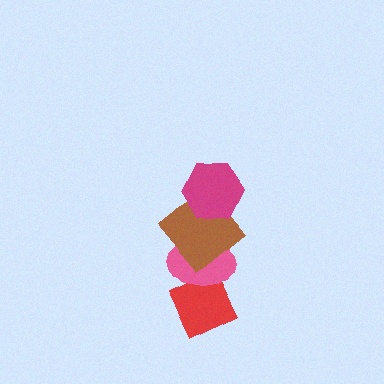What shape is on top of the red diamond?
The pink ellipse is on top of the red diamond.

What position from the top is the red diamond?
The red diamond is 4th from the top.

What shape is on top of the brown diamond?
The magenta hexagon is on top of the brown diamond.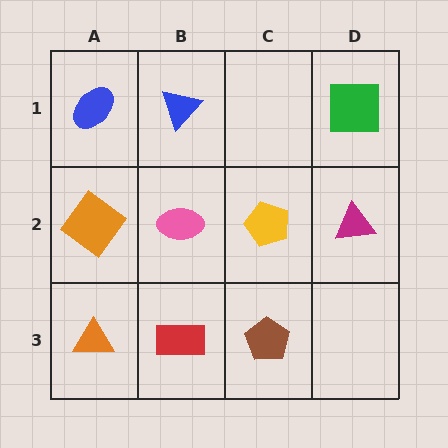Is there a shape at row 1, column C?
No, that cell is empty.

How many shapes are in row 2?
4 shapes.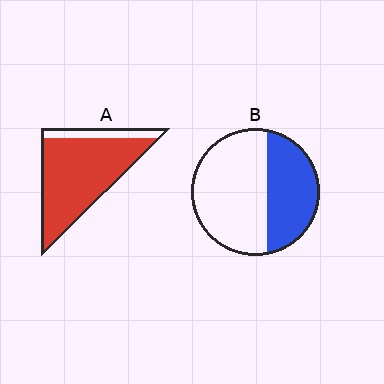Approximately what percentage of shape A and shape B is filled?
A is approximately 85% and B is approximately 40%.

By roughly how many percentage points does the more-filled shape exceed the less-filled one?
By roughly 45 percentage points (A over B).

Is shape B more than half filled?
No.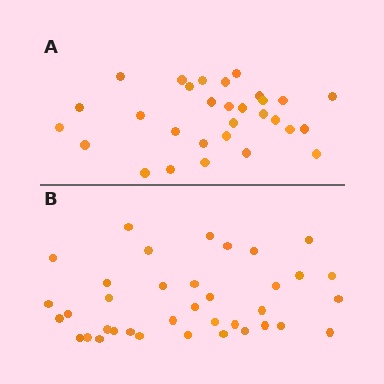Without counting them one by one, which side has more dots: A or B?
Region B (the bottom region) has more dots.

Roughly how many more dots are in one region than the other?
Region B has roughly 8 or so more dots than region A.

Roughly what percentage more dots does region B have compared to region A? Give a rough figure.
About 25% more.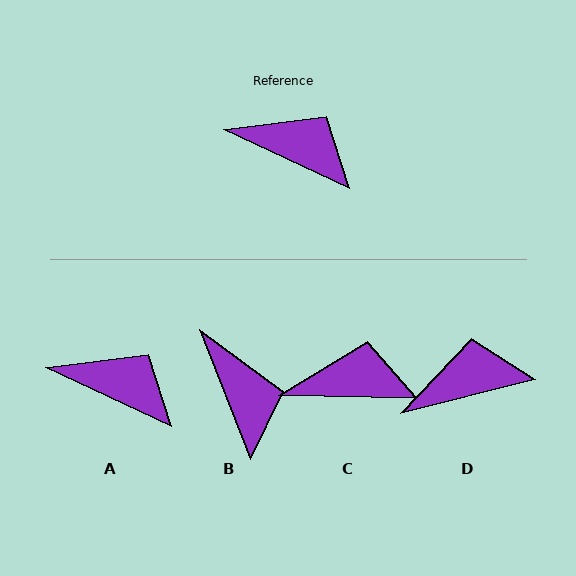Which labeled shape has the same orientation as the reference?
A.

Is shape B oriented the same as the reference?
No, it is off by about 43 degrees.